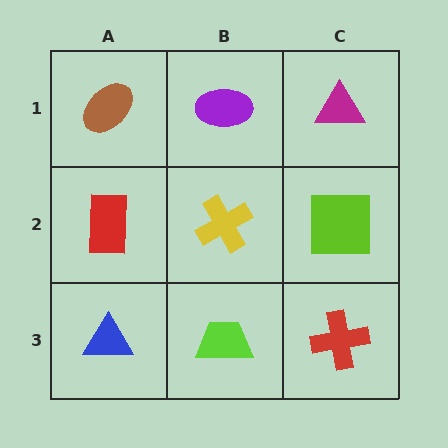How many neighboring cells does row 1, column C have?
2.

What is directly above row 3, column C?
A lime square.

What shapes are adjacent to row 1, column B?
A yellow cross (row 2, column B), a brown ellipse (row 1, column A), a magenta triangle (row 1, column C).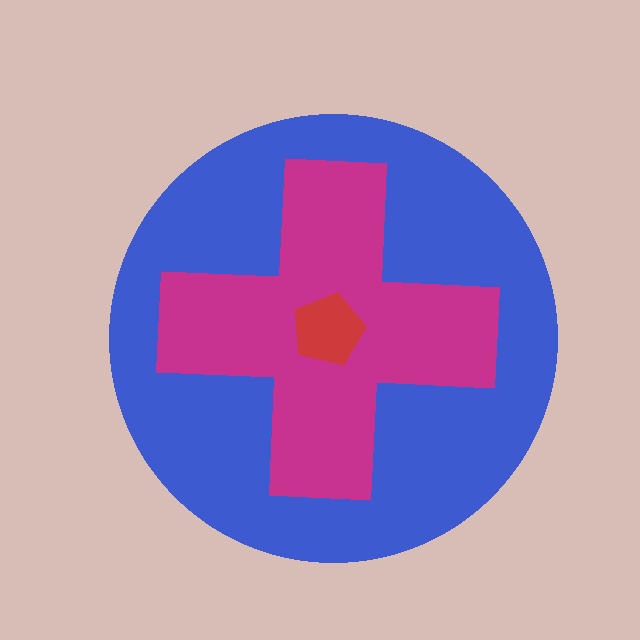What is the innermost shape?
The red pentagon.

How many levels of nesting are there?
3.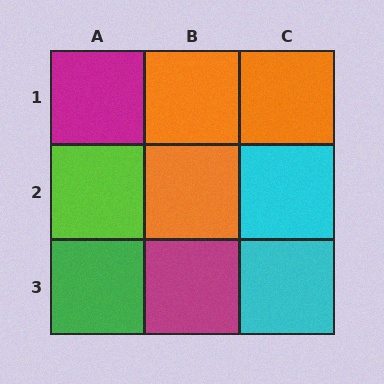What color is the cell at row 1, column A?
Magenta.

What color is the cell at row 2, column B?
Orange.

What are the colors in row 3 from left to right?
Green, magenta, cyan.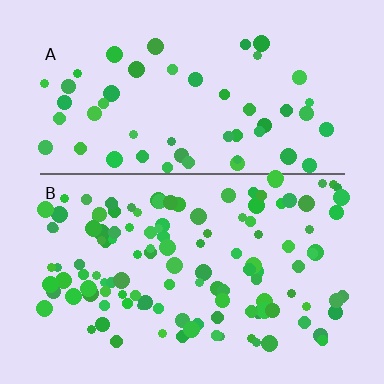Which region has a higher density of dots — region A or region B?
B (the bottom).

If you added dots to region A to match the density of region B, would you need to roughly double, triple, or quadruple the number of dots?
Approximately double.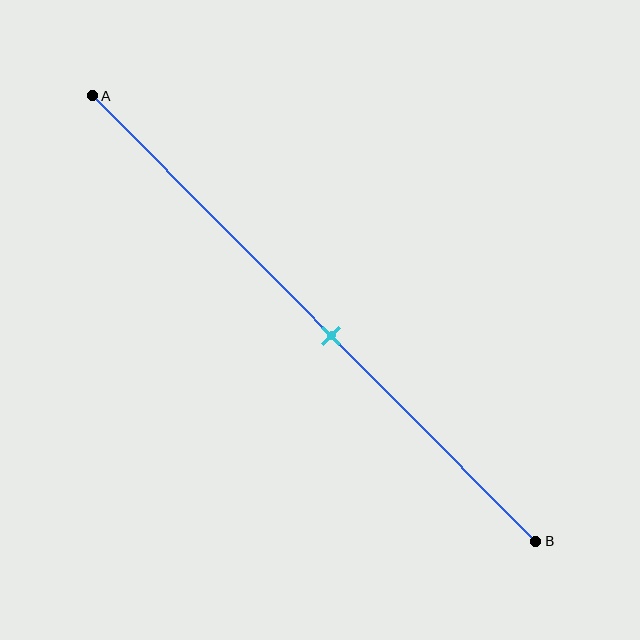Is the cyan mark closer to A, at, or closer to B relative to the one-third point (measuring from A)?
The cyan mark is closer to point B than the one-third point of segment AB.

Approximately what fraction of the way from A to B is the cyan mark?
The cyan mark is approximately 55% of the way from A to B.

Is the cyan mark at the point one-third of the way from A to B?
No, the mark is at about 55% from A, not at the 33% one-third point.